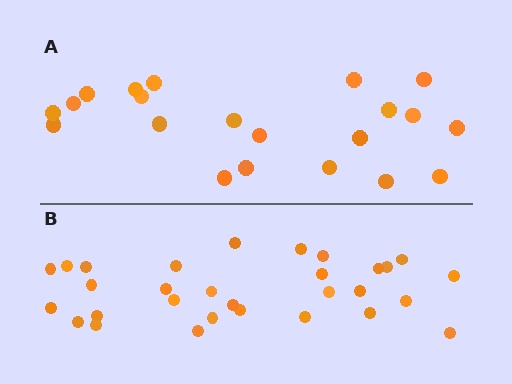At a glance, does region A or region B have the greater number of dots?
Region B (the bottom region) has more dots.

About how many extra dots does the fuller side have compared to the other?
Region B has roughly 8 or so more dots than region A.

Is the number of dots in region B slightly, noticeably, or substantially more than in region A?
Region B has noticeably more, but not dramatically so. The ratio is roughly 1.4 to 1.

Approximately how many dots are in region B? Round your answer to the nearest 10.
About 30 dots.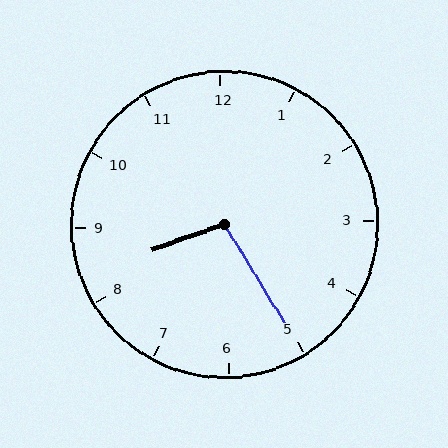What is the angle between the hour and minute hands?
Approximately 102 degrees.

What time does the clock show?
8:25.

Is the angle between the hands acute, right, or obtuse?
It is obtuse.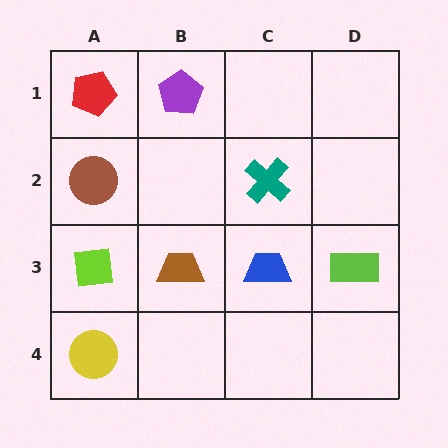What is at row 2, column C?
A teal cross.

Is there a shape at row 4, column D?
No, that cell is empty.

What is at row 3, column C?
A blue trapezoid.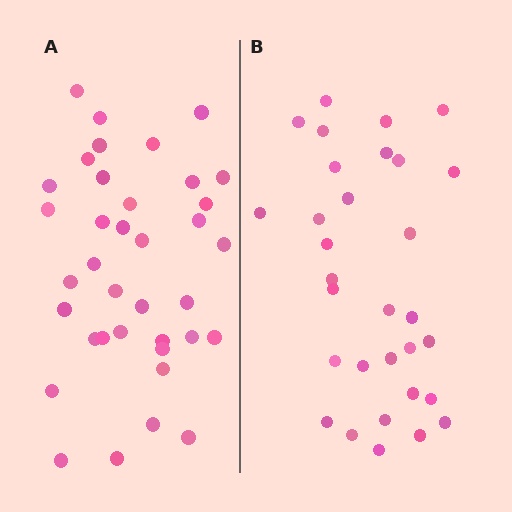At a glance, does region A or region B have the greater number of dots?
Region A (the left region) has more dots.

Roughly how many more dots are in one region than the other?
Region A has about 6 more dots than region B.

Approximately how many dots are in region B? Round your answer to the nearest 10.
About 30 dots. (The exact count is 31, which rounds to 30.)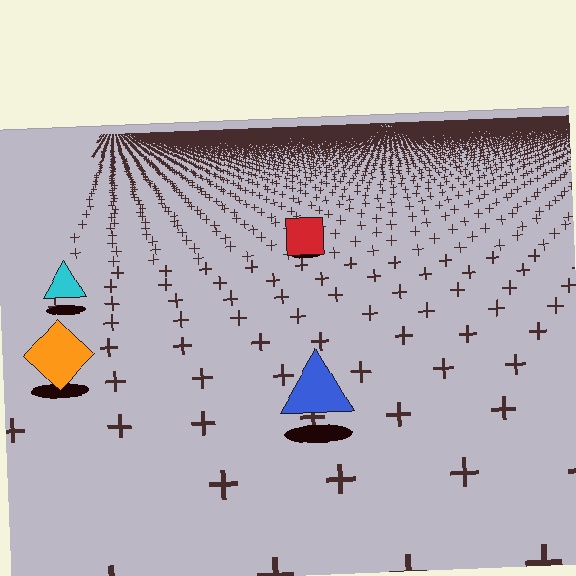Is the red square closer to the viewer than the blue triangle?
No. The blue triangle is closer — you can tell from the texture gradient: the ground texture is coarser near it.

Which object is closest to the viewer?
The blue triangle is closest. The texture marks near it are larger and more spread out.